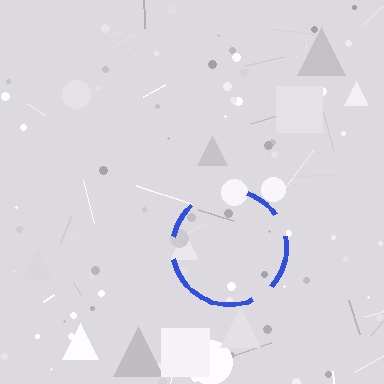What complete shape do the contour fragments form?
The contour fragments form a circle.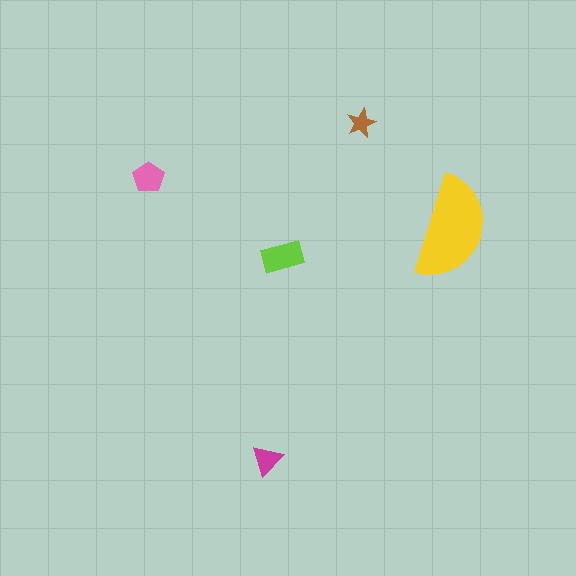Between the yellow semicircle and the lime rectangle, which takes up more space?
The yellow semicircle.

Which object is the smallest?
The brown star.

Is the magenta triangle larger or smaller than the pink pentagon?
Smaller.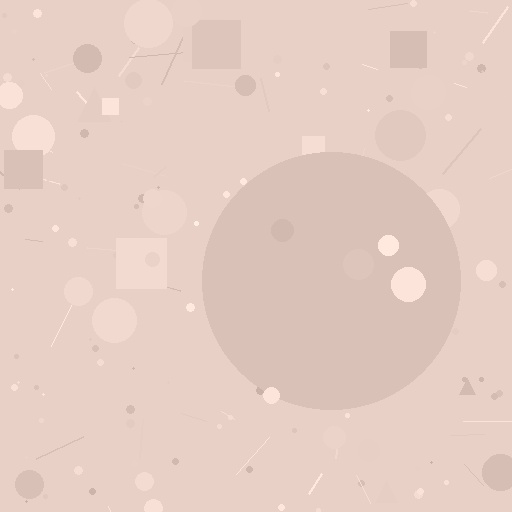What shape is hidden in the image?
A circle is hidden in the image.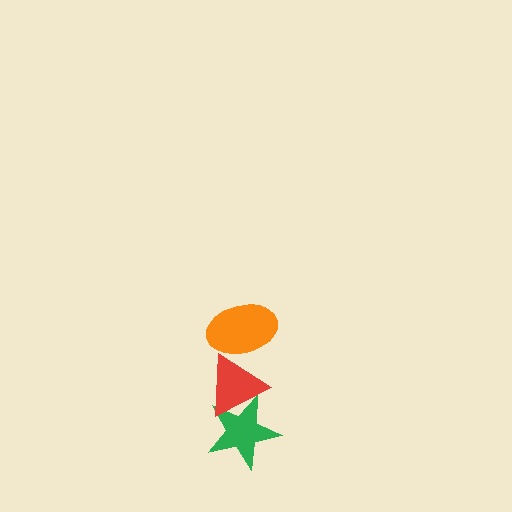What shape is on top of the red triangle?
The orange ellipse is on top of the red triangle.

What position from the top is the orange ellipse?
The orange ellipse is 1st from the top.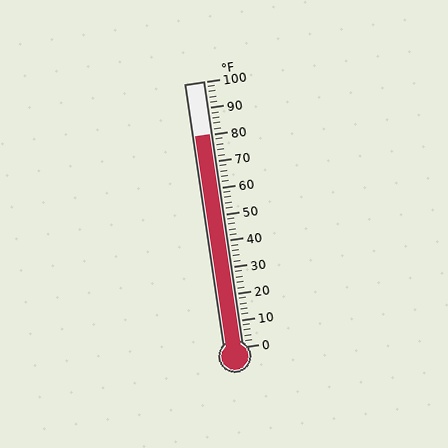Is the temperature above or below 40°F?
The temperature is above 40°F.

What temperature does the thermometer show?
The thermometer shows approximately 80°F.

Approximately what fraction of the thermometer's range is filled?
The thermometer is filled to approximately 80% of its range.